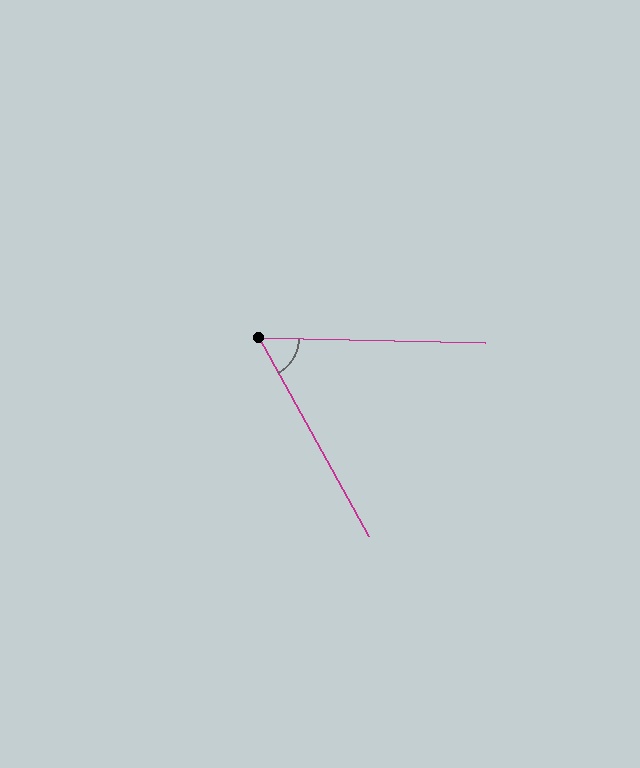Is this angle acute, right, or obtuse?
It is acute.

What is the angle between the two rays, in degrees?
Approximately 60 degrees.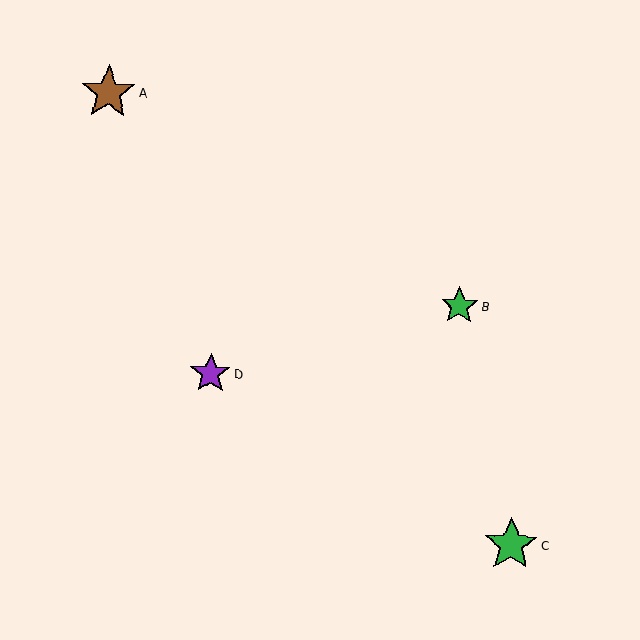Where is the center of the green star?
The center of the green star is at (511, 545).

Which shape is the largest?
The brown star (labeled A) is the largest.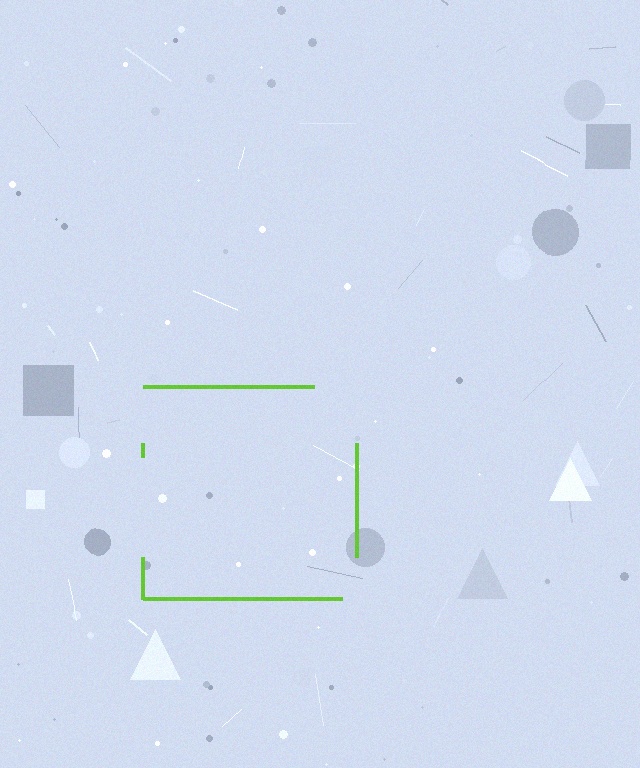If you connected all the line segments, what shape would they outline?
They would outline a square.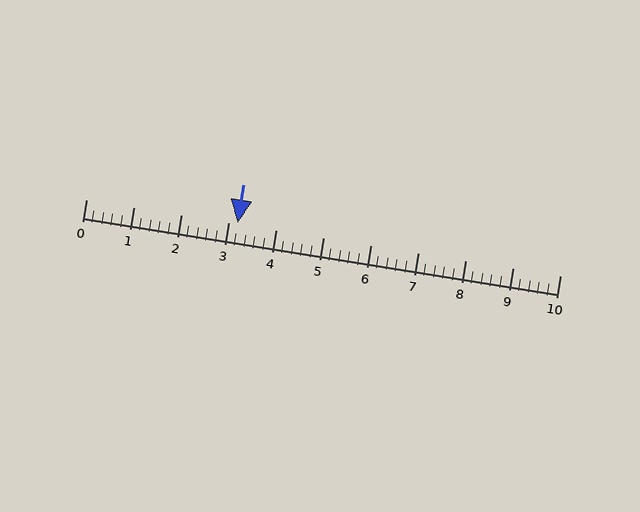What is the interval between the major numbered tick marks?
The major tick marks are spaced 1 units apart.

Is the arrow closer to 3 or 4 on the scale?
The arrow is closer to 3.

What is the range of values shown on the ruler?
The ruler shows values from 0 to 10.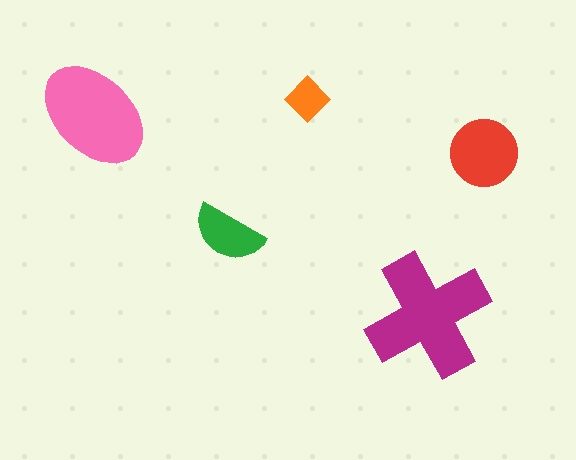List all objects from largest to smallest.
The magenta cross, the pink ellipse, the red circle, the green semicircle, the orange diamond.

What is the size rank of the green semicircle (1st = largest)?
4th.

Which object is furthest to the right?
The red circle is rightmost.